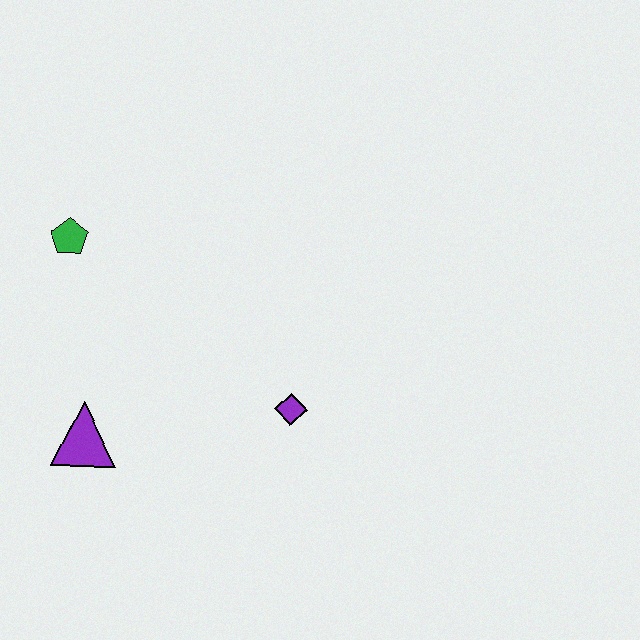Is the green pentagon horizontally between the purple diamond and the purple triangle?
No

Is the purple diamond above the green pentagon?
No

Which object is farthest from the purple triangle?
The purple diamond is farthest from the purple triangle.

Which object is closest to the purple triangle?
The green pentagon is closest to the purple triangle.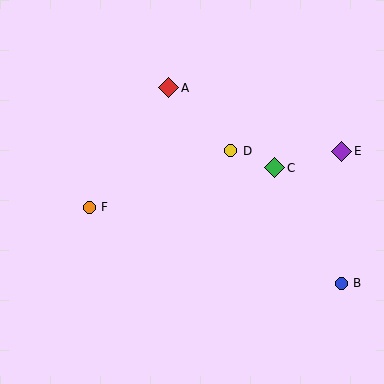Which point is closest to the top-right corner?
Point E is closest to the top-right corner.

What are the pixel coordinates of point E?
Point E is at (342, 151).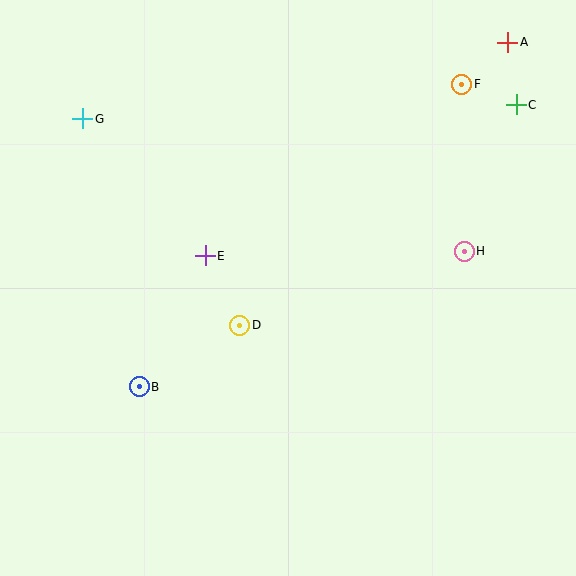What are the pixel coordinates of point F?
Point F is at (462, 84).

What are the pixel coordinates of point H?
Point H is at (464, 251).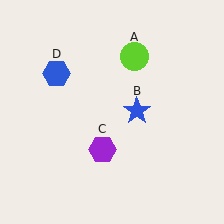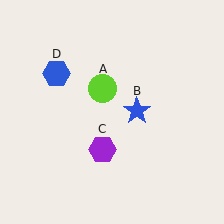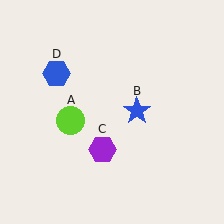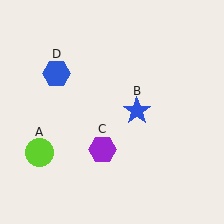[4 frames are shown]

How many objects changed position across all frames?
1 object changed position: lime circle (object A).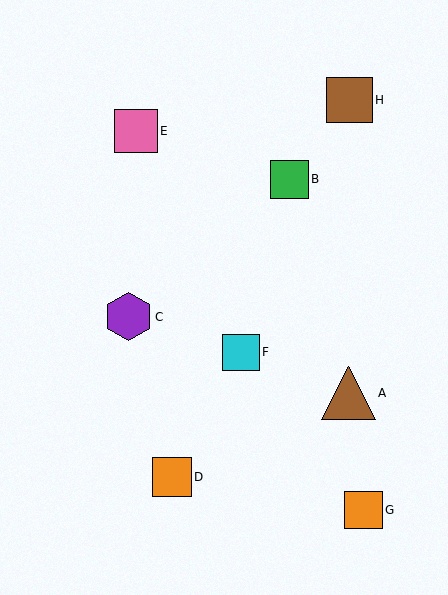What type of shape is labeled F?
Shape F is a cyan square.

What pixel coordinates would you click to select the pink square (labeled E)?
Click at (136, 131) to select the pink square E.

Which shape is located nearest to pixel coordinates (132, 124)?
The pink square (labeled E) at (136, 131) is nearest to that location.